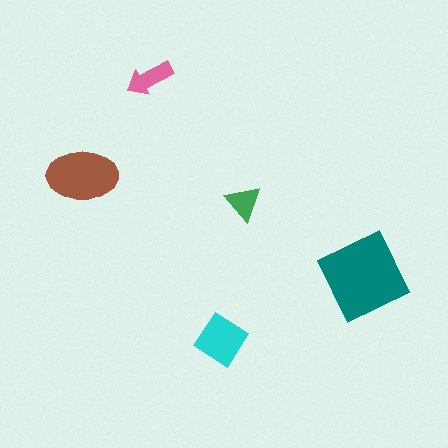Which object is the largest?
The teal square.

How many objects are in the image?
There are 5 objects in the image.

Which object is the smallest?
The green triangle.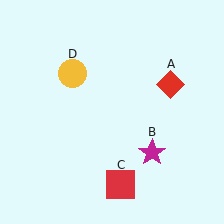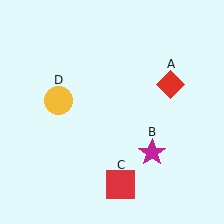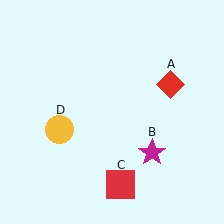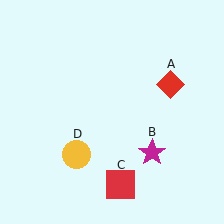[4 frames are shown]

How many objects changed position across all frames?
1 object changed position: yellow circle (object D).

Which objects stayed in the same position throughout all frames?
Red diamond (object A) and magenta star (object B) and red square (object C) remained stationary.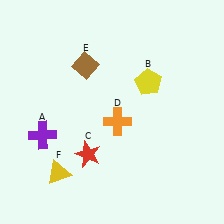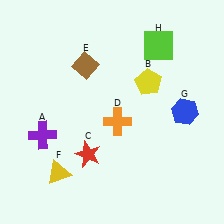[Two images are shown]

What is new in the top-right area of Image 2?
A blue hexagon (G) was added in the top-right area of Image 2.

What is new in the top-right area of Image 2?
A lime square (H) was added in the top-right area of Image 2.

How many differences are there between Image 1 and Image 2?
There are 2 differences between the two images.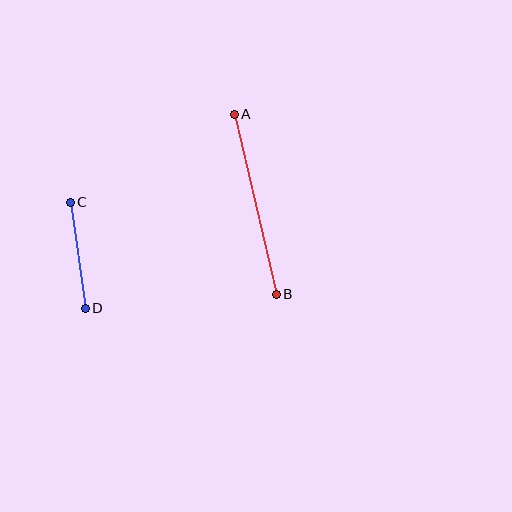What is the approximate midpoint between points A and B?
The midpoint is at approximately (255, 204) pixels.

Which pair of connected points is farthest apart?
Points A and B are farthest apart.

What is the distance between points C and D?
The distance is approximately 107 pixels.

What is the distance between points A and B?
The distance is approximately 185 pixels.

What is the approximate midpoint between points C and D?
The midpoint is at approximately (78, 255) pixels.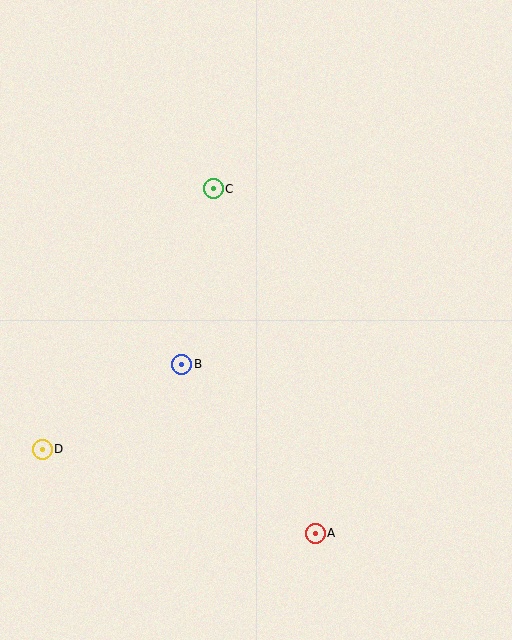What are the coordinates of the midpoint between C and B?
The midpoint between C and B is at (198, 277).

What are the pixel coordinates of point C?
Point C is at (213, 189).